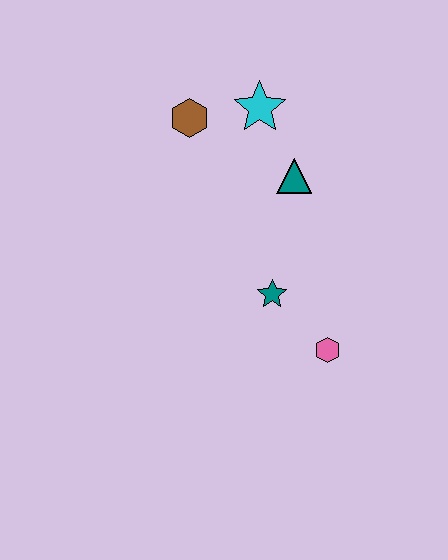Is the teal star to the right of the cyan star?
Yes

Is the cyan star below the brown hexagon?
No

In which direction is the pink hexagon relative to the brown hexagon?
The pink hexagon is below the brown hexagon.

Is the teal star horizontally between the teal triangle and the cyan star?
Yes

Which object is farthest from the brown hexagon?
The pink hexagon is farthest from the brown hexagon.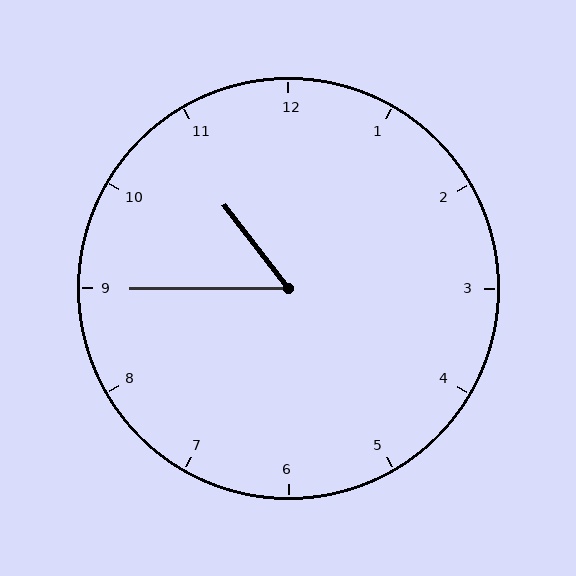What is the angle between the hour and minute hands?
Approximately 52 degrees.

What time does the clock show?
10:45.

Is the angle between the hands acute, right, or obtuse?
It is acute.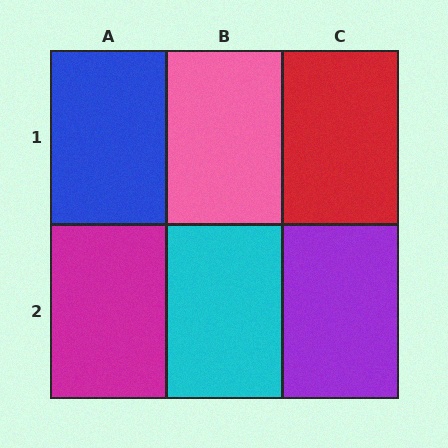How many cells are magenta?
1 cell is magenta.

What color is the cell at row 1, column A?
Blue.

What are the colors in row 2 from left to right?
Magenta, cyan, purple.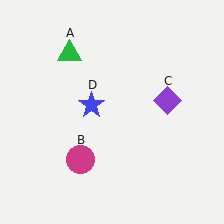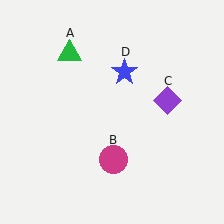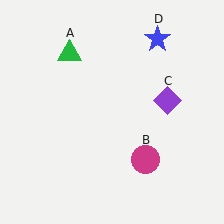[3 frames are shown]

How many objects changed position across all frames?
2 objects changed position: magenta circle (object B), blue star (object D).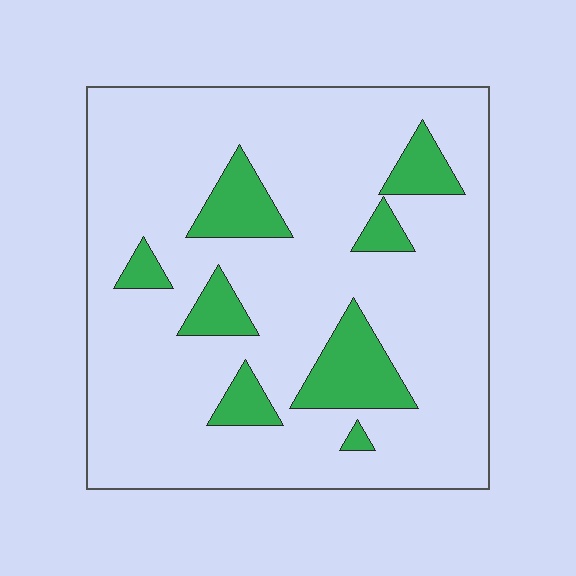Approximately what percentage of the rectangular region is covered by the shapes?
Approximately 15%.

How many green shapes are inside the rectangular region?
8.